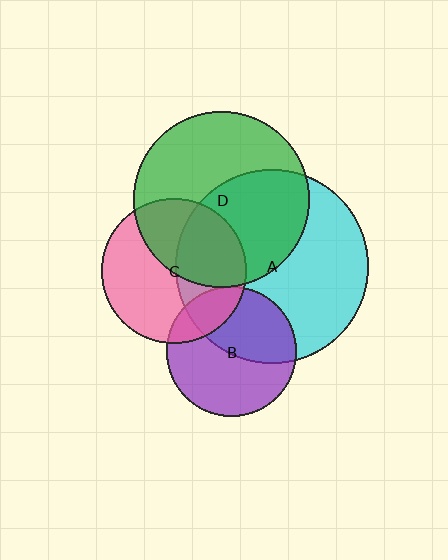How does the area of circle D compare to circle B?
Approximately 1.8 times.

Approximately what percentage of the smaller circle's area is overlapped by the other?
Approximately 50%.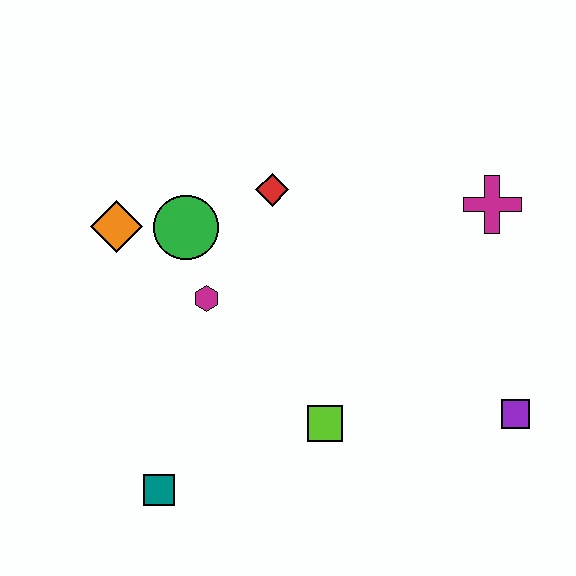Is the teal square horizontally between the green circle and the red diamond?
No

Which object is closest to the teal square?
The lime square is closest to the teal square.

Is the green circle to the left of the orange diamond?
No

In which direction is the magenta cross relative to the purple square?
The magenta cross is above the purple square.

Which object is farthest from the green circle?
The purple square is farthest from the green circle.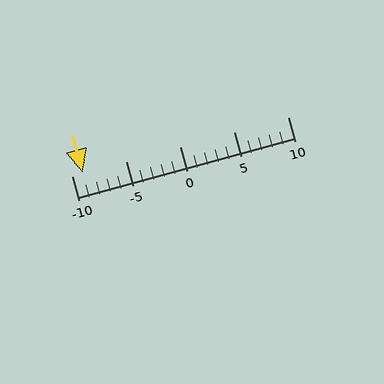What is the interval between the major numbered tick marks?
The major tick marks are spaced 5 units apart.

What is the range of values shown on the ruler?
The ruler shows values from -10 to 10.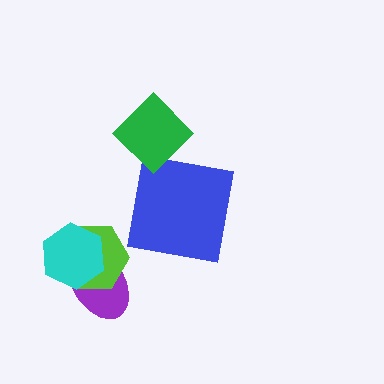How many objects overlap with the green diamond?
0 objects overlap with the green diamond.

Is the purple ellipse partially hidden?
Yes, it is partially covered by another shape.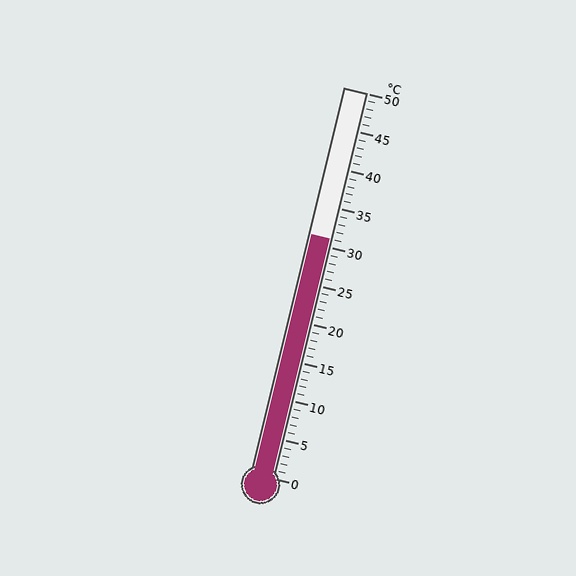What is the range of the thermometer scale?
The thermometer scale ranges from 0°C to 50°C.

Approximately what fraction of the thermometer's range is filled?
The thermometer is filled to approximately 60% of its range.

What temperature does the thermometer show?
The thermometer shows approximately 31°C.